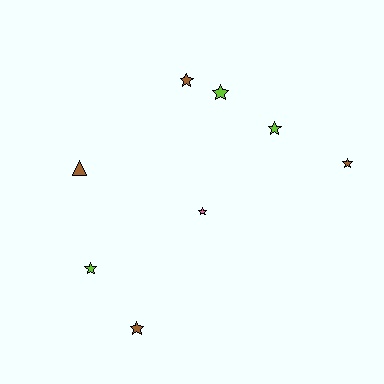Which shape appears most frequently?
Star, with 7 objects.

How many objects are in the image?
There are 8 objects.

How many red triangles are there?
There are no red triangles.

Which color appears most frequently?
Brown, with 4 objects.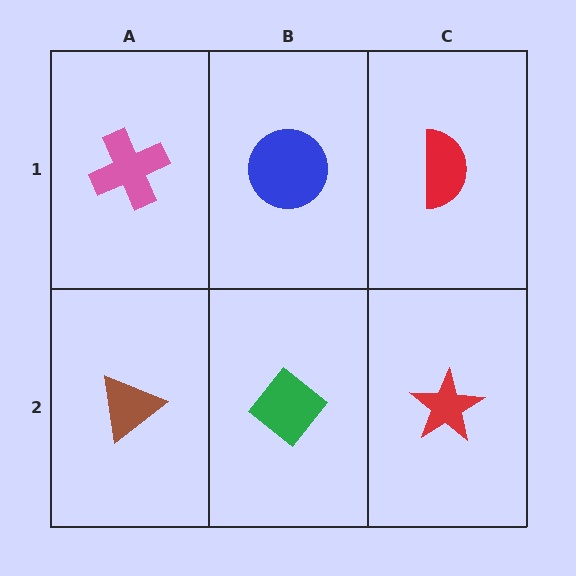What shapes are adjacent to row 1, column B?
A green diamond (row 2, column B), a pink cross (row 1, column A), a red semicircle (row 1, column C).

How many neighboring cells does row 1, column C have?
2.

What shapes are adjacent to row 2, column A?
A pink cross (row 1, column A), a green diamond (row 2, column B).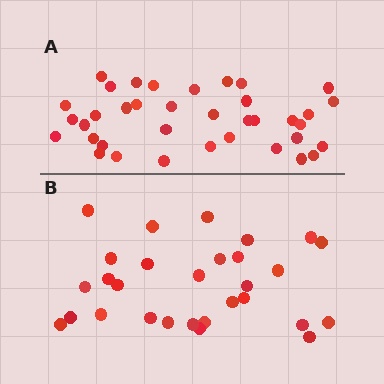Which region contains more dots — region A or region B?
Region A (the top region) has more dots.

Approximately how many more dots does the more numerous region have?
Region A has roughly 8 or so more dots than region B.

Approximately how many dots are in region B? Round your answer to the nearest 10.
About 30 dots. (The exact count is 29, which rounds to 30.)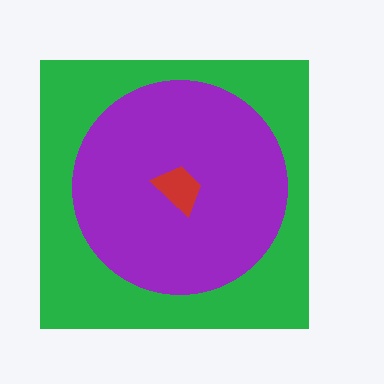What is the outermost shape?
The green square.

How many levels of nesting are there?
3.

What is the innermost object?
The red trapezoid.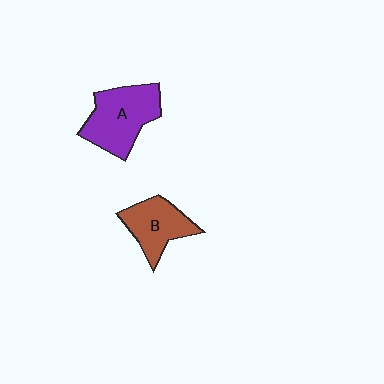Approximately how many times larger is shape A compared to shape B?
Approximately 1.3 times.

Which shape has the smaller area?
Shape B (brown).